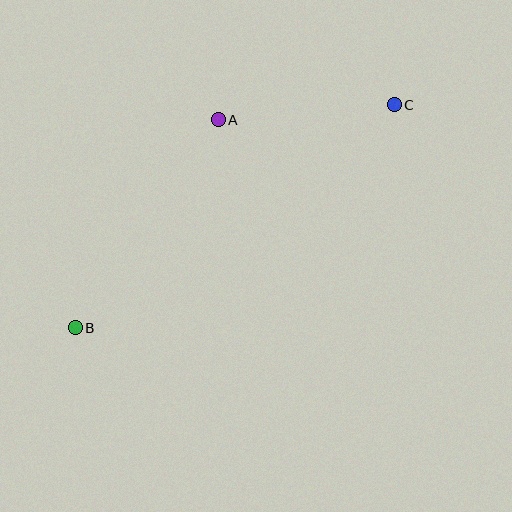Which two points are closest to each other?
Points A and C are closest to each other.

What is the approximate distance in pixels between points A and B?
The distance between A and B is approximately 253 pixels.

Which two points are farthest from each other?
Points B and C are farthest from each other.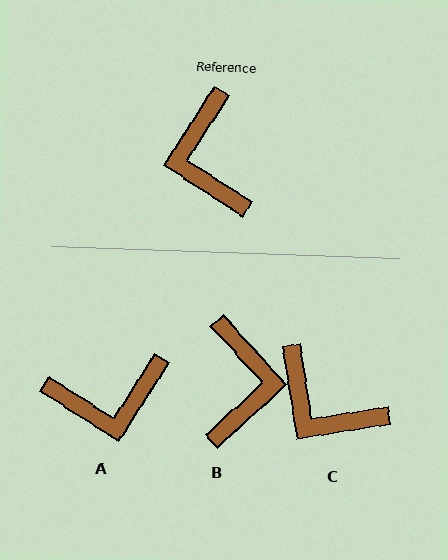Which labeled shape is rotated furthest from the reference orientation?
B, about 165 degrees away.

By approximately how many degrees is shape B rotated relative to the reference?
Approximately 165 degrees counter-clockwise.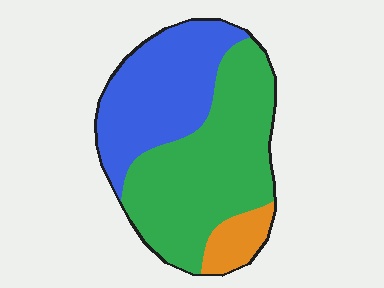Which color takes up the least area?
Orange, at roughly 10%.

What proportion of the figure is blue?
Blue takes up between a quarter and a half of the figure.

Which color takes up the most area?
Green, at roughly 55%.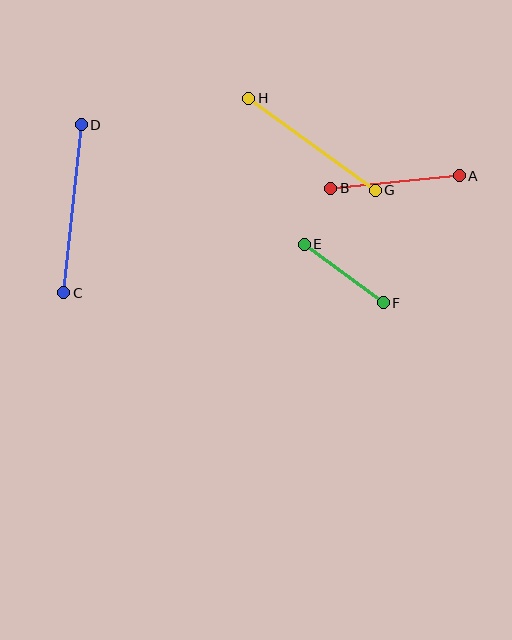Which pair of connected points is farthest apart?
Points C and D are farthest apart.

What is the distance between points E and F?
The distance is approximately 99 pixels.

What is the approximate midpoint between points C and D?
The midpoint is at approximately (73, 209) pixels.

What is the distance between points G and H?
The distance is approximately 156 pixels.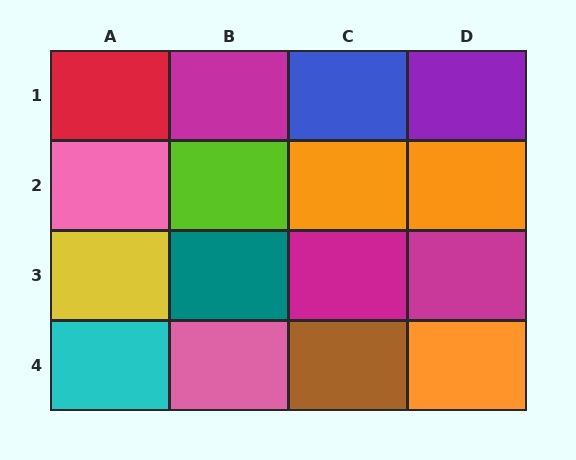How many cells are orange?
3 cells are orange.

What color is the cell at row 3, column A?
Yellow.